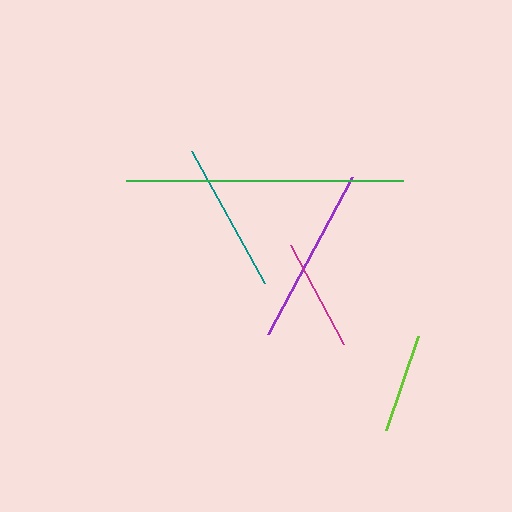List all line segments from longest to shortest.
From longest to shortest: green, purple, teal, magenta, lime.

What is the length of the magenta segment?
The magenta segment is approximately 112 pixels long.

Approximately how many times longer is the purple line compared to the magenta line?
The purple line is approximately 1.6 times the length of the magenta line.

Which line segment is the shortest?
The lime line is the shortest at approximately 99 pixels.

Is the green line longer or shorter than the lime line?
The green line is longer than the lime line.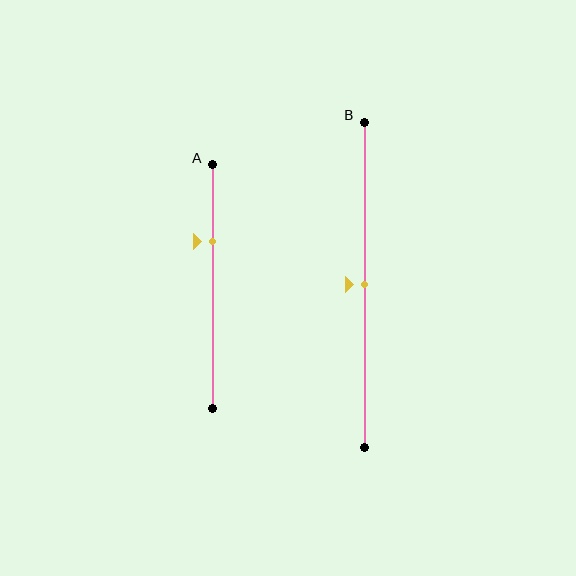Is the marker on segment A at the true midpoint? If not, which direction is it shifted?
No, the marker on segment A is shifted upward by about 18% of the segment length.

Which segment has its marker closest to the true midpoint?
Segment B has its marker closest to the true midpoint.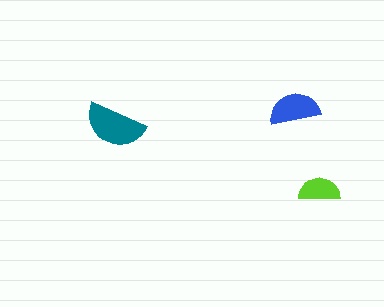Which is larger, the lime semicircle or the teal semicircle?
The teal one.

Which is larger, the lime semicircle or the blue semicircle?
The blue one.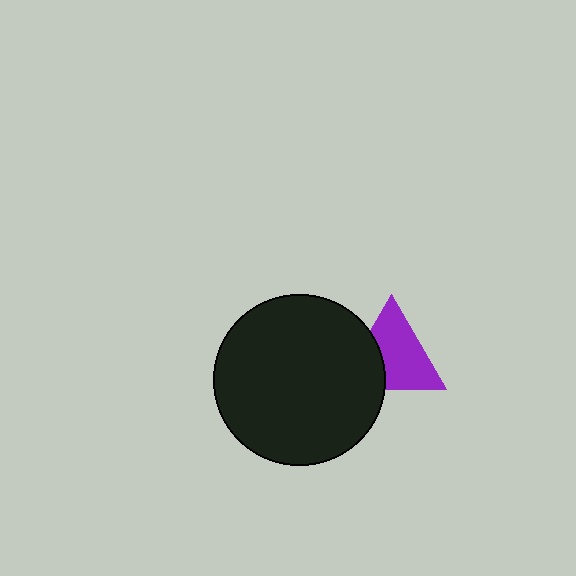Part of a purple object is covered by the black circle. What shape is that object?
It is a triangle.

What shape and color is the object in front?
The object in front is a black circle.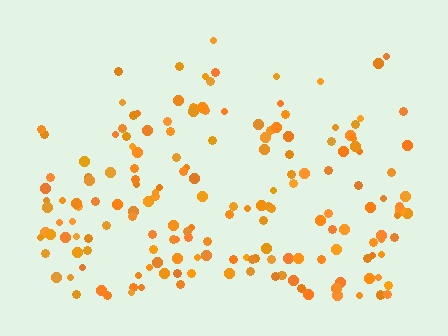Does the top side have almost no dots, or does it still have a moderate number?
Still a moderate number, just noticeably fewer than the bottom.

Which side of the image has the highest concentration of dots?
The bottom.